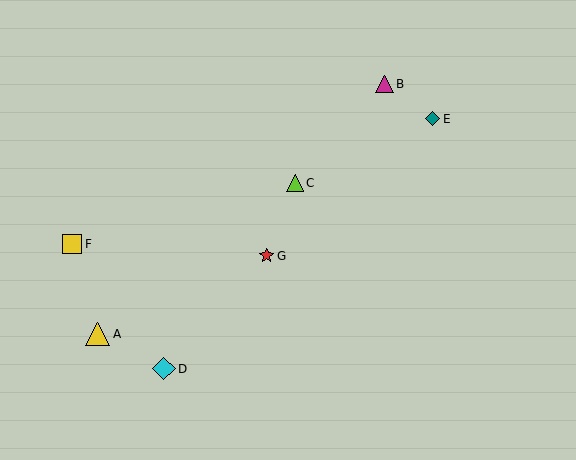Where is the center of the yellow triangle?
The center of the yellow triangle is at (98, 334).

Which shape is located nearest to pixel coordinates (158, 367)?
The cyan diamond (labeled D) at (164, 369) is nearest to that location.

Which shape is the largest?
The yellow triangle (labeled A) is the largest.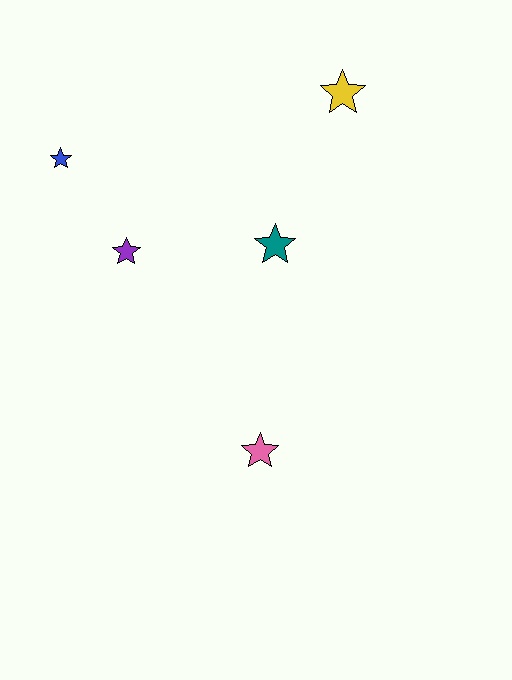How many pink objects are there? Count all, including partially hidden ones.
There is 1 pink object.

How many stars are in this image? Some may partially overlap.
There are 5 stars.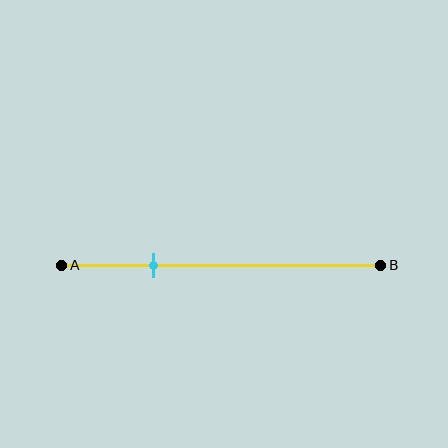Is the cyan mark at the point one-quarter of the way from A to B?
No, the mark is at about 30% from A, not at the 25% one-quarter point.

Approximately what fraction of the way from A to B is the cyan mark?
The cyan mark is approximately 30% of the way from A to B.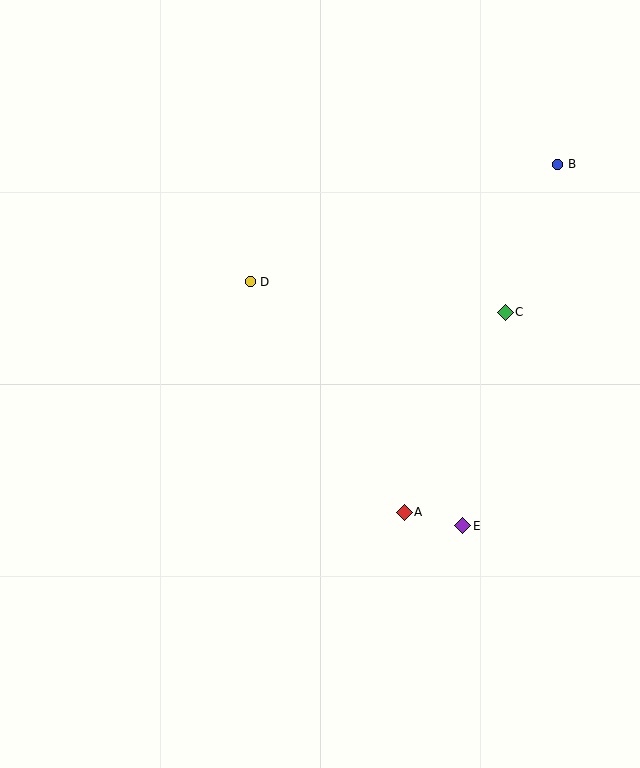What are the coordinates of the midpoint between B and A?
The midpoint between B and A is at (481, 338).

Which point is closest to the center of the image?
Point D at (250, 282) is closest to the center.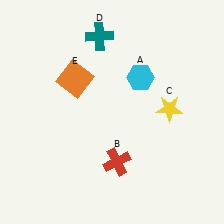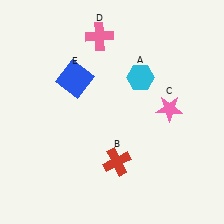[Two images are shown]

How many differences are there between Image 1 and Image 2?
There are 3 differences between the two images.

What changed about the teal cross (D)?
In Image 1, D is teal. In Image 2, it changed to pink.